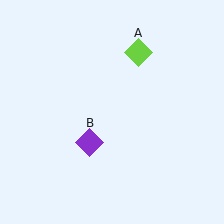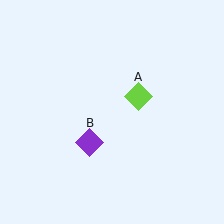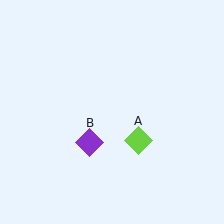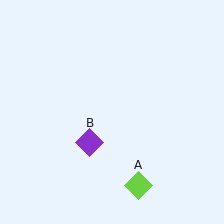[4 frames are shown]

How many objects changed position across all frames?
1 object changed position: lime diamond (object A).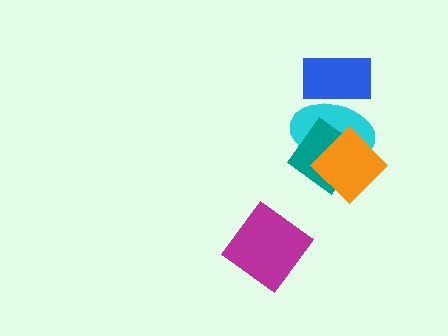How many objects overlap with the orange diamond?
2 objects overlap with the orange diamond.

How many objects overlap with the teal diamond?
2 objects overlap with the teal diamond.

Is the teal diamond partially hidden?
Yes, it is partially covered by another shape.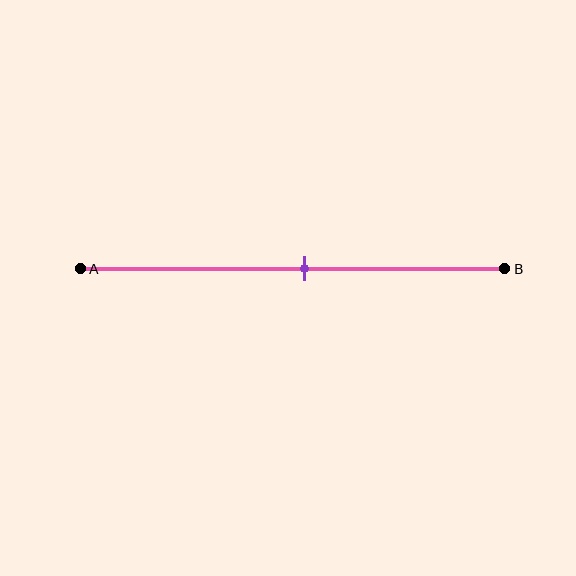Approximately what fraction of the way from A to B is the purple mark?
The purple mark is approximately 55% of the way from A to B.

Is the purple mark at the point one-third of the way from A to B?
No, the mark is at about 55% from A, not at the 33% one-third point.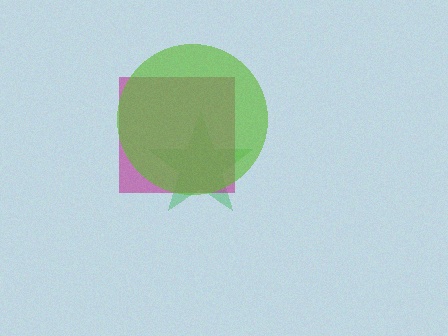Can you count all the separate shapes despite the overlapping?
Yes, there are 3 separate shapes.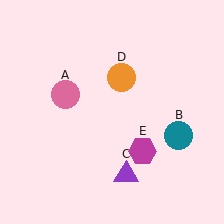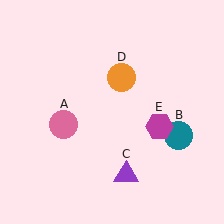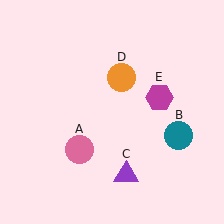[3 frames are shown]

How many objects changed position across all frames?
2 objects changed position: pink circle (object A), magenta hexagon (object E).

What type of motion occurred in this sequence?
The pink circle (object A), magenta hexagon (object E) rotated counterclockwise around the center of the scene.